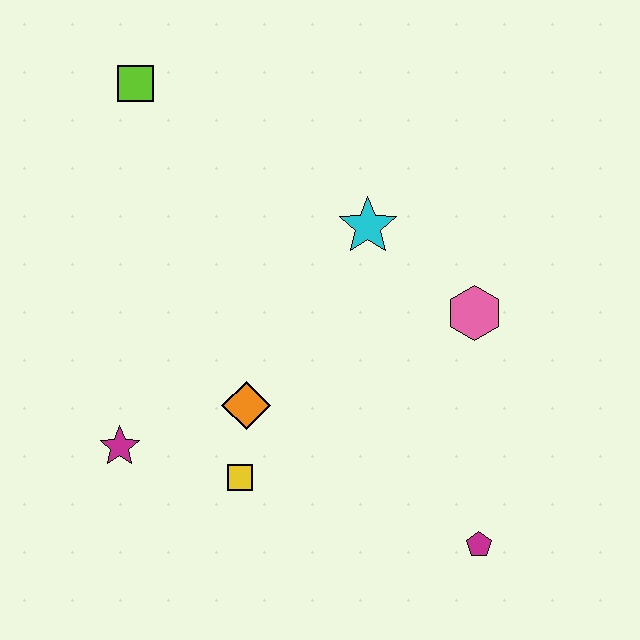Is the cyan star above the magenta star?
Yes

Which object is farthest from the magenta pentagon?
The lime square is farthest from the magenta pentagon.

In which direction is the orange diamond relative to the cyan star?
The orange diamond is below the cyan star.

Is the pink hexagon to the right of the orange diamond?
Yes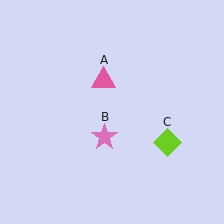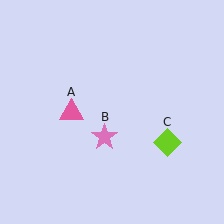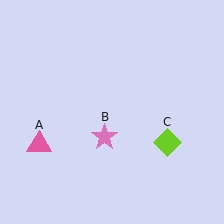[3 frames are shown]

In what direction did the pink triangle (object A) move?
The pink triangle (object A) moved down and to the left.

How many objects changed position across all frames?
1 object changed position: pink triangle (object A).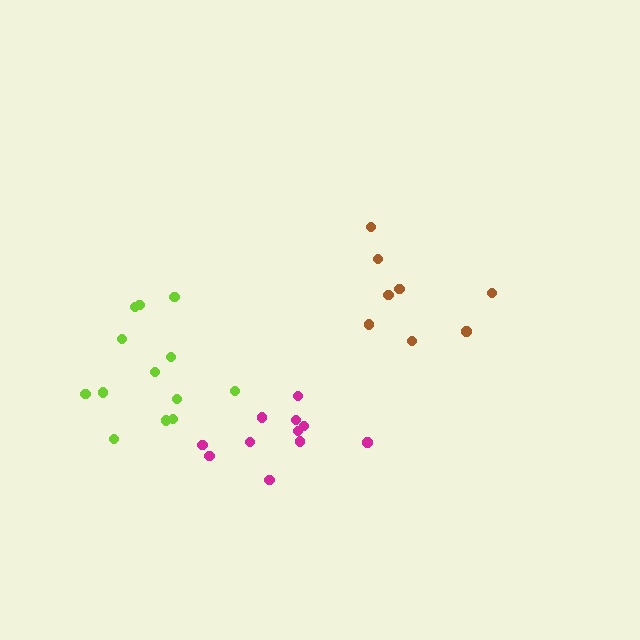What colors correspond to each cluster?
The clusters are colored: lime, brown, magenta.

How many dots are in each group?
Group 1: 13 dots, Group 2: 8 dots, Group 3: 11 dots (32 total).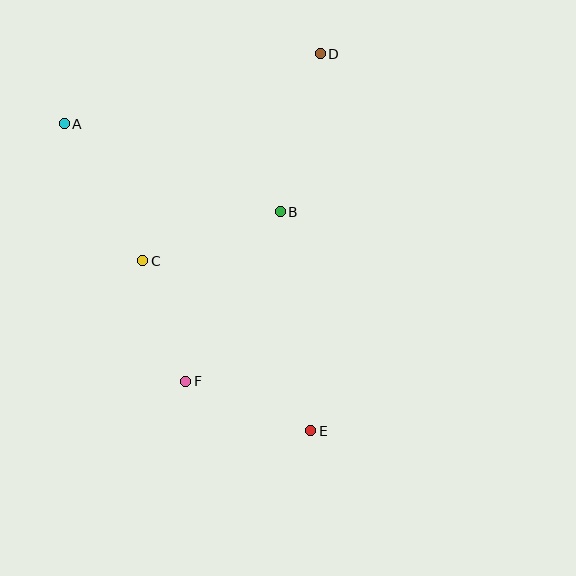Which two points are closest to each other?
Points C and F are closest to each other.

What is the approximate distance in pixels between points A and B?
The distance between A and B is approximately 233 pixels.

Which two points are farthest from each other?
Points A and E are farthest from each other.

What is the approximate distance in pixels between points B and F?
The distance between B and F is approximately 194 pixels.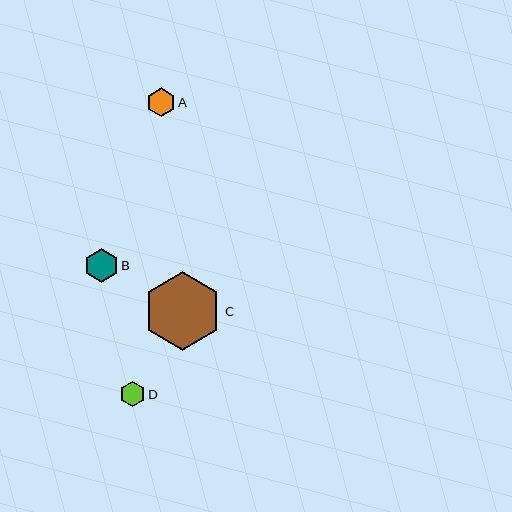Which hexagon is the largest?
Hexagon C is the largest with a size of approximately 78 pixels.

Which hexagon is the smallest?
Hexagon D is the smallest with a size of approximately 25 pixels.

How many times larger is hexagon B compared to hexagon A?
Hexagon B is approximately 1.2 times the size of hexagon A.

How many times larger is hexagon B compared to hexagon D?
Hexagon B is approximately 1.3 times the size of hexagon D.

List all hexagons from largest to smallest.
From largest to smallest: C, B, A, D.